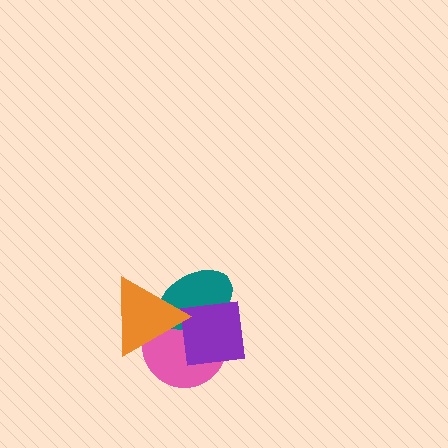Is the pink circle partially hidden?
Yes, it is partially covered by another shape.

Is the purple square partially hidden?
No, no other shape covers it.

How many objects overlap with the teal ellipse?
3 objects overlap with the teal ellipse.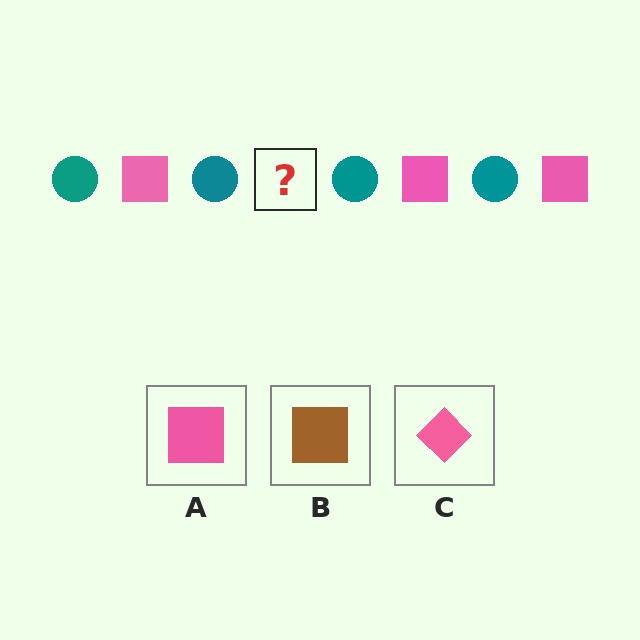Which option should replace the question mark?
Option A.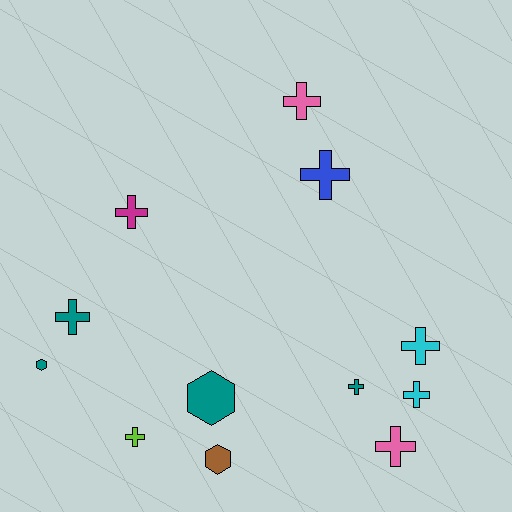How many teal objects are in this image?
There are 4 teal objects.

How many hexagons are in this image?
There are 3 hexagons.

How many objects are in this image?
There are 12 objects.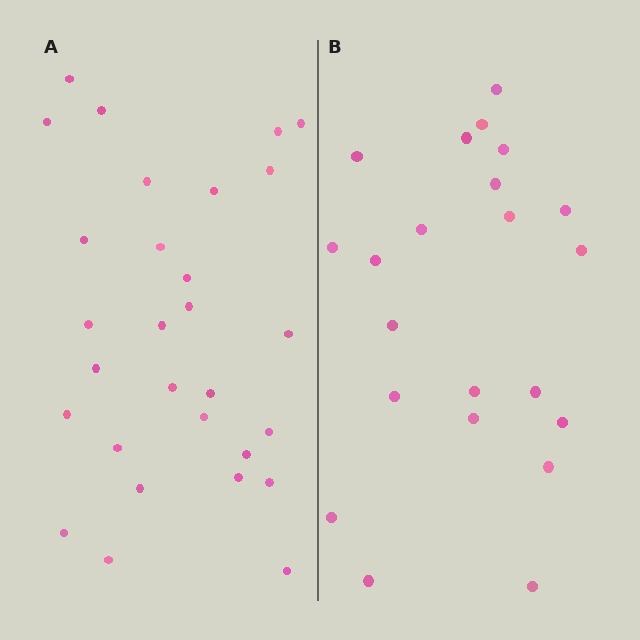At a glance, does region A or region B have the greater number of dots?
Region A (the left region) has more dots.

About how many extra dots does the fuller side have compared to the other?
Region A has roughly 8 or so more dots than region B.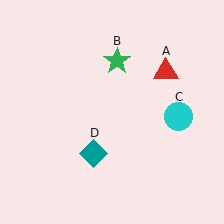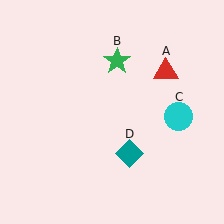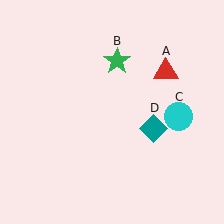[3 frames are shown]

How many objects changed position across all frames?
1 object changed position: teal diamond (object D).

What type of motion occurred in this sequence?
The teal diamond (object D) rotated counterclockwise around the center of the scene.